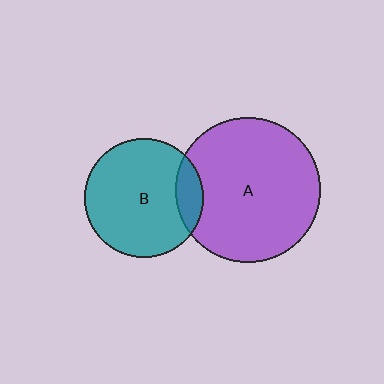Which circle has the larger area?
Circle A (purple).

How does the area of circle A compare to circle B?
Approximately 1.5 times.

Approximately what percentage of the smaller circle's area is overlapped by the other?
Approximately 15%.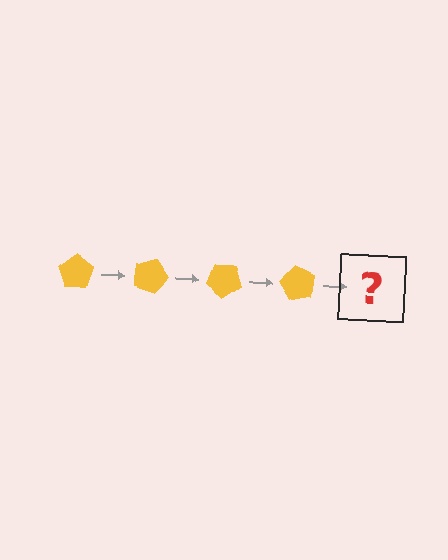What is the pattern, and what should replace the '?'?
The pattern is that the pentagon rotates 20 degrees each step. The '?' should be a yellow pentagon rotated 80 degrees.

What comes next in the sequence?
The next element should be a yellow pentagon rotated 80 degrees.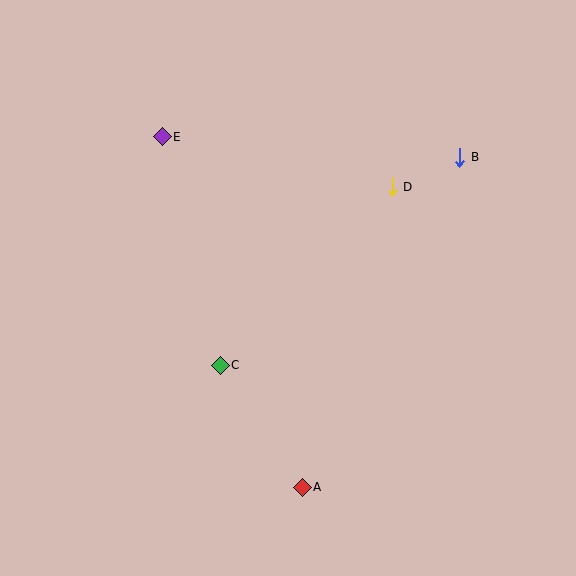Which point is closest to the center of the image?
Point C at (220, 365) is closest to the center.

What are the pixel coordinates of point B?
Point B is at (460, 157).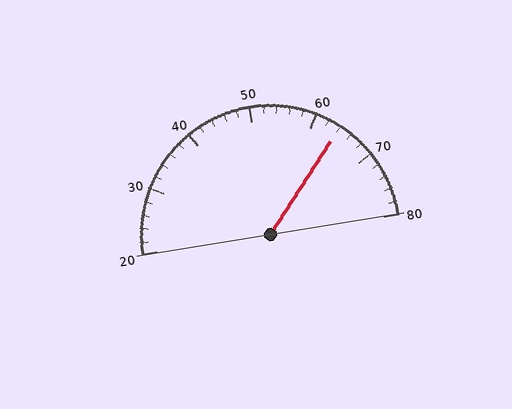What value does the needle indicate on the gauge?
The needle indicates approximately 64.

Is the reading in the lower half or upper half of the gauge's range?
The reading is in the upper half of the range (20 to 80).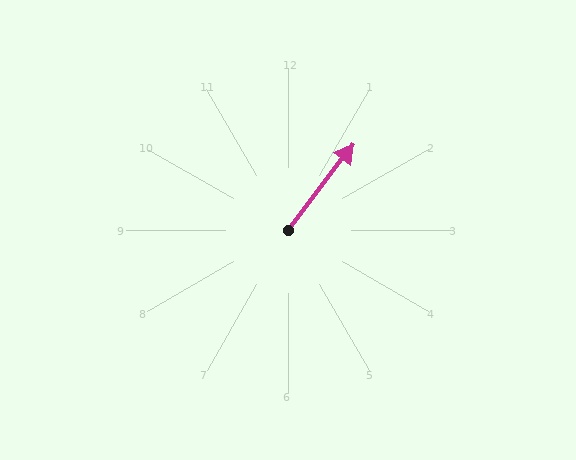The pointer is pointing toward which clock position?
Roughly 1 o'clock.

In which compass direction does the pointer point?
Northeast.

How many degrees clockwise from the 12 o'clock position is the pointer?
Approximately 37 degrees.